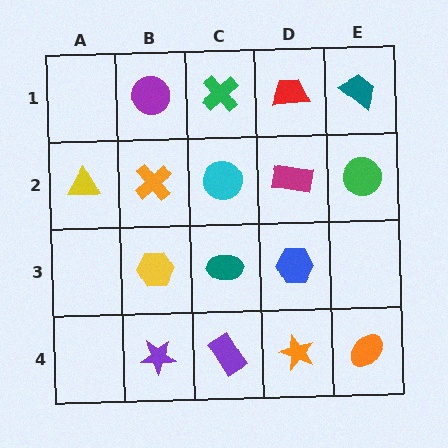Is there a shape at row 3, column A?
No, that cell is empty.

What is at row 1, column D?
A red trapezoid.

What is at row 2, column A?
A yellow triangle.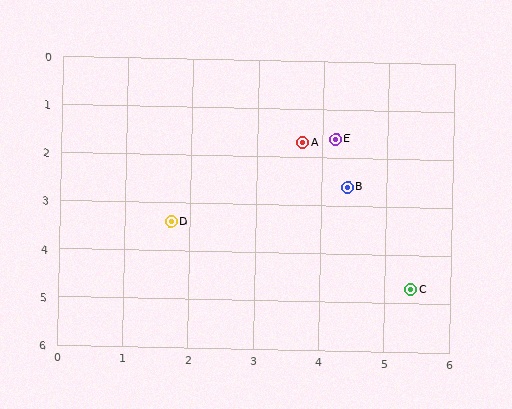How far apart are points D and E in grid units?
Points D and E are about 3.1 grid units apart.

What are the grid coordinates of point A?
Point A is at approximately (3.7, 1.7).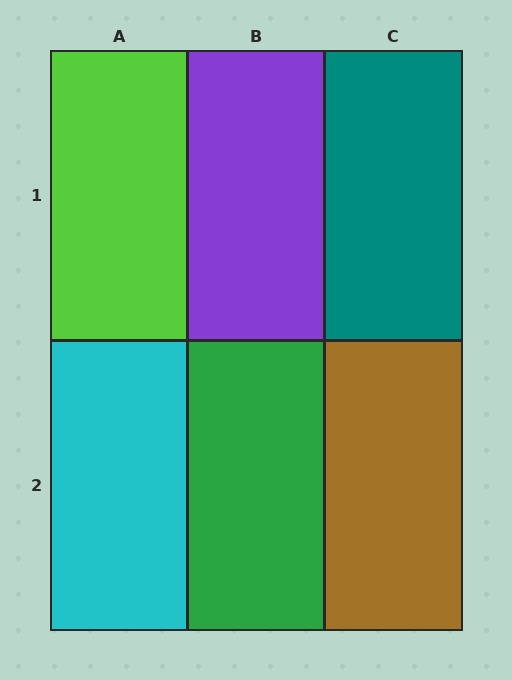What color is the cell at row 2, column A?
Cyan.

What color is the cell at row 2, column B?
Green.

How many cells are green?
1 cell is green.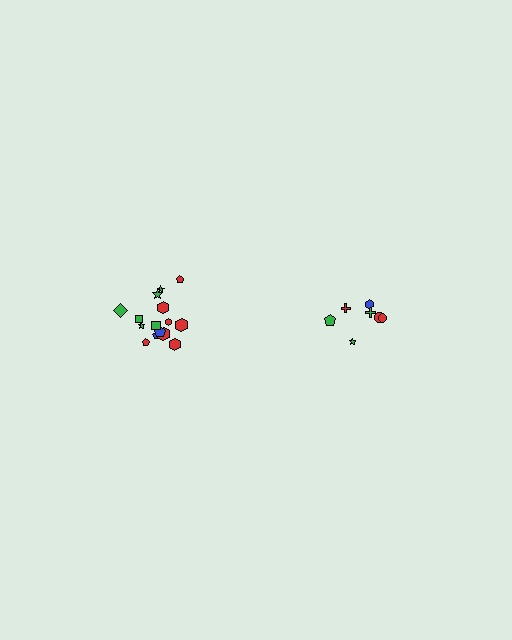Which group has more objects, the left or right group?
The left group.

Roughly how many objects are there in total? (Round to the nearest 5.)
Roughly 20 objects in total.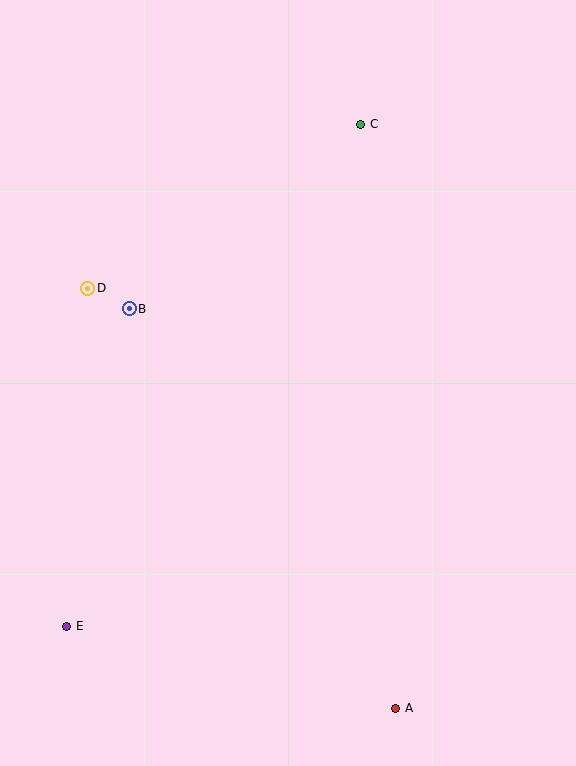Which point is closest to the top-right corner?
Point C is closest to the top-right corner.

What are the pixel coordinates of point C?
Point C is at (361, 124).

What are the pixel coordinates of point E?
Point E is at (67, 626).